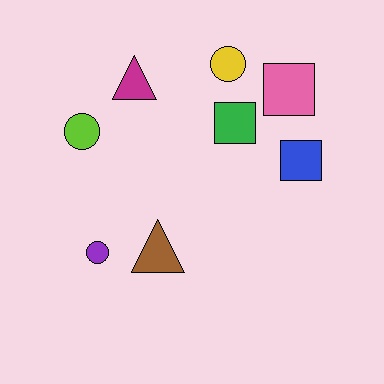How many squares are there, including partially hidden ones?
There are 3 squares.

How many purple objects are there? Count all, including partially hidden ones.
There is 1 purple object.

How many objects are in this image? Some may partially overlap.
There are 8 objects.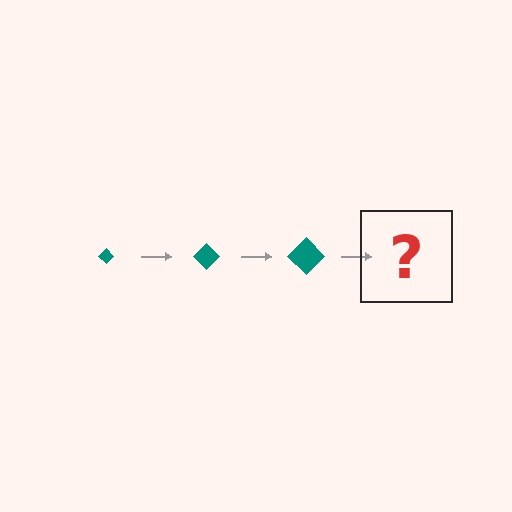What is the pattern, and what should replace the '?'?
The pattern is that the diamond gets progressively larger each step. The '?' should be a teal diamond, larger than the previous one.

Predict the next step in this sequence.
The next step is a teal diamond, larger than the previous one.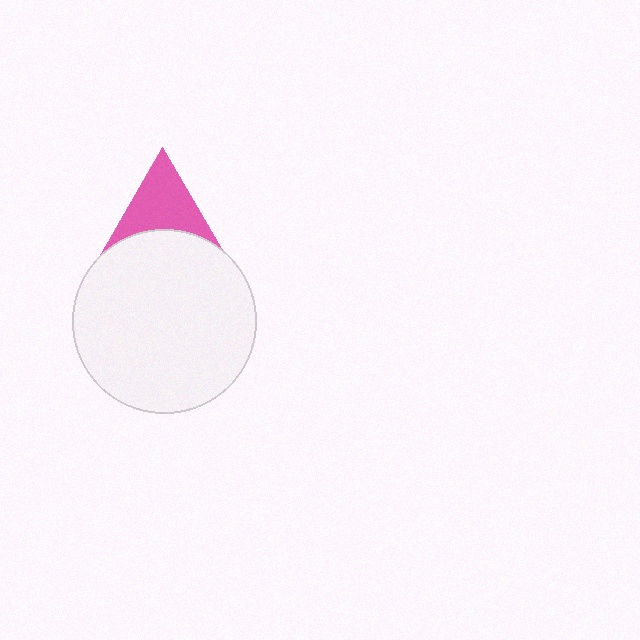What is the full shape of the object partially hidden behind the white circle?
The partially hidden object is a pink triangle.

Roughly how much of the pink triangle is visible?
About half of it is visible (roughly 59%).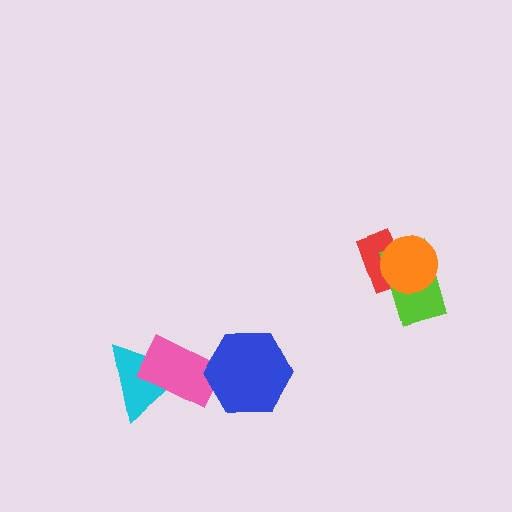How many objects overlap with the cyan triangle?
1 object overlaps with the cyan triangle.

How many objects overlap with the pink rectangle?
2 objects overlap with the pink rectangle.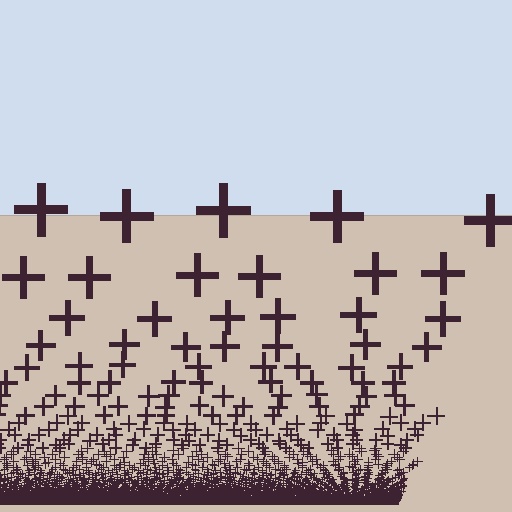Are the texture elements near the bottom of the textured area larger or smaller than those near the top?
Smaller. The gradient is inverted — elements near the bottom are smaller and denser.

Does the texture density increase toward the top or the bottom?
Density increases toward the bottom.